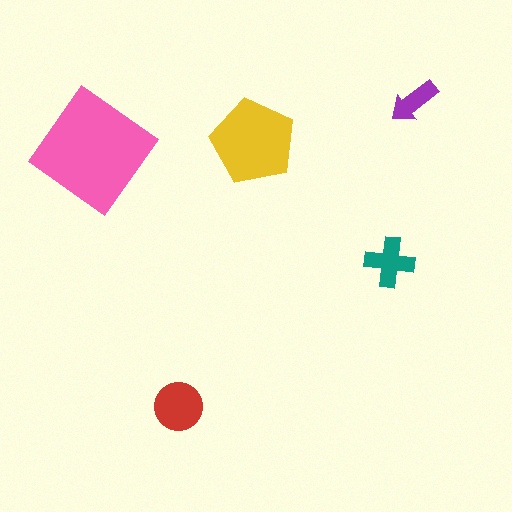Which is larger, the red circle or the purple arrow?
The red circle.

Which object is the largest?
The pink diamond.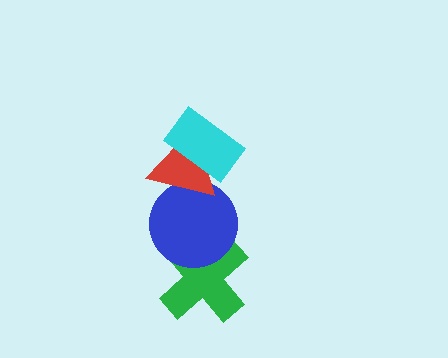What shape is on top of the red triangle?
The cyan rectangle is on top of the red triangle.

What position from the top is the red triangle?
The red triangle is 2nd from the top.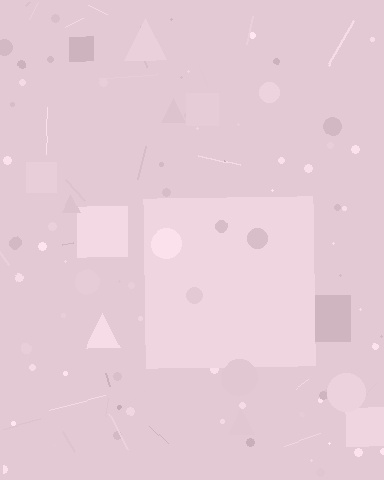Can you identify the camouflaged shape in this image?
The camouflaged shape is a square.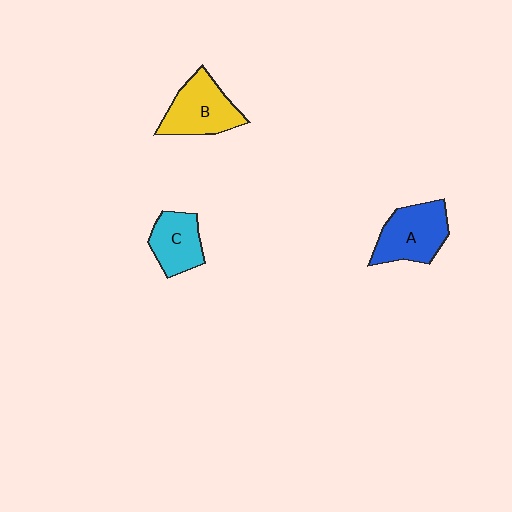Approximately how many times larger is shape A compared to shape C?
Approximately 1.3 times.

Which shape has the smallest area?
Shape C (cyan).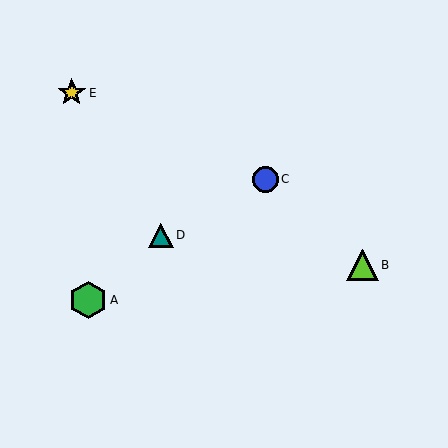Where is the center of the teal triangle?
The center of the teal triangle is at (161, 235).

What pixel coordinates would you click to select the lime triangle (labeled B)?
Click at (362, 265) to select the lime triangle B.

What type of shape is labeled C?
Shape C is a blue circle.